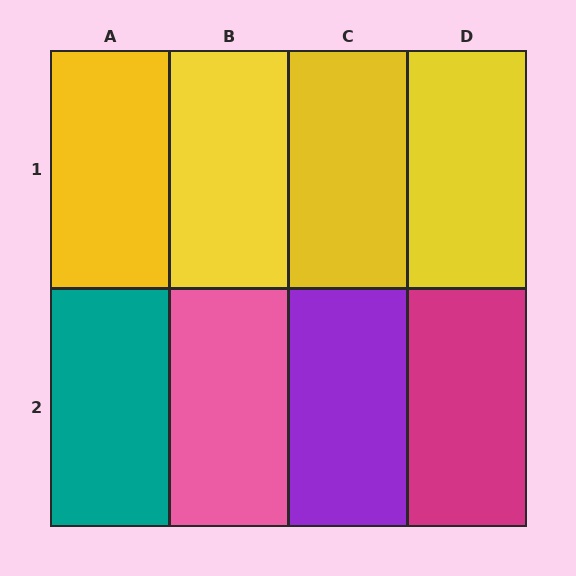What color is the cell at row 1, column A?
Yellow.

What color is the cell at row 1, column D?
Yellow.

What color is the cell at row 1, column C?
Yellow.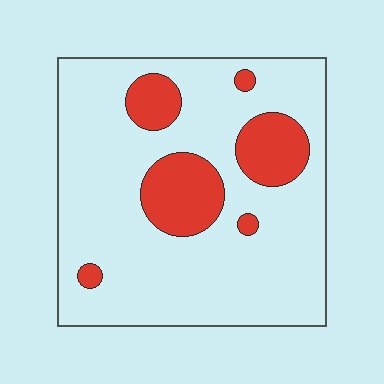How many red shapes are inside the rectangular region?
6.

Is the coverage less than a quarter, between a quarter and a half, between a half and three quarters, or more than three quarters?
Less than a quarter.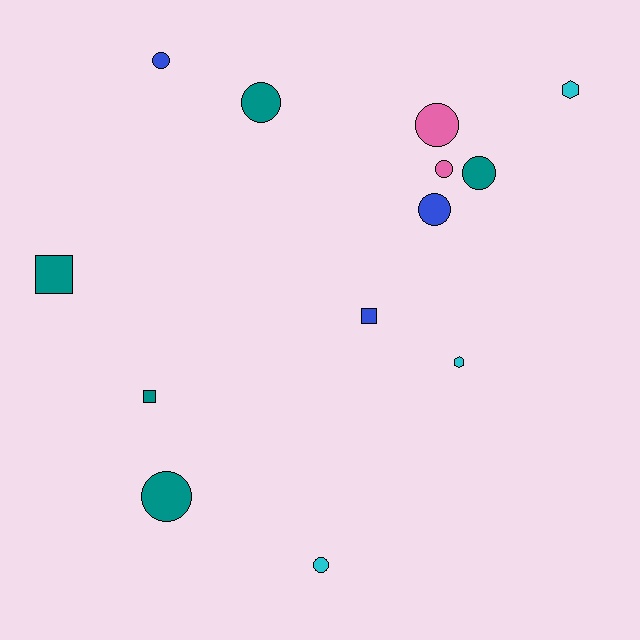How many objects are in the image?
There are 13 objects.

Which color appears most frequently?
Teal, with 5 objects.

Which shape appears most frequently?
Circle, with 8 objects.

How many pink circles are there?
There are 2 pink circles.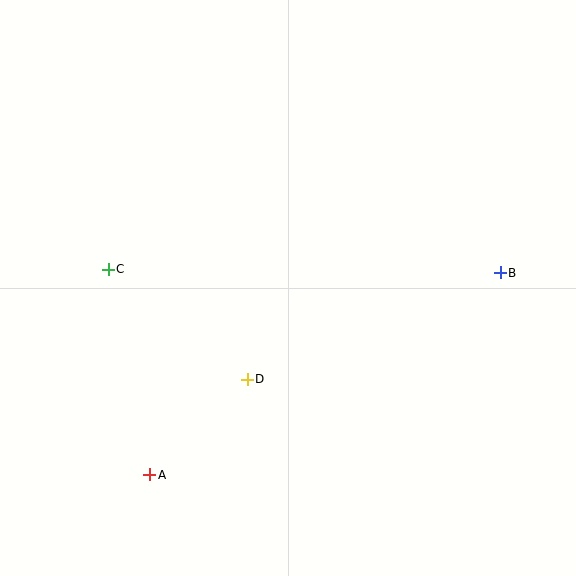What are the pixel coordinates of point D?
Point D is at (247, 380).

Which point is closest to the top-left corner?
Point C is closest to the top-left corner.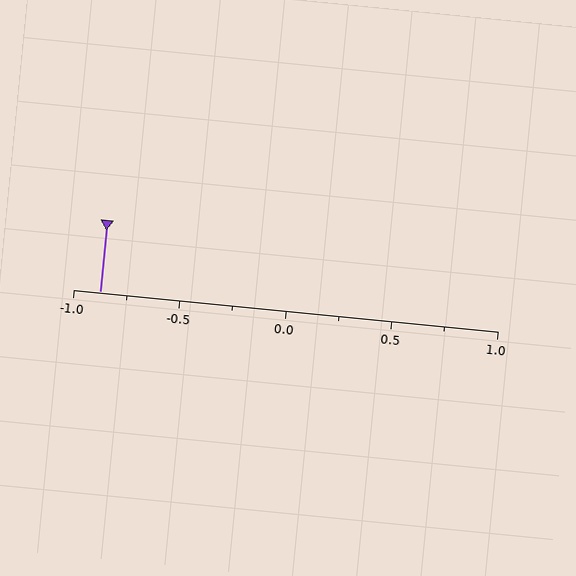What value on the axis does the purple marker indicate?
The marker indicates approximately -0.88.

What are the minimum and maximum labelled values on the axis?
The axis runs from -1.0 to 1.0.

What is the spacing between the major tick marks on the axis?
The major ticks are spaced 0.5 apart.